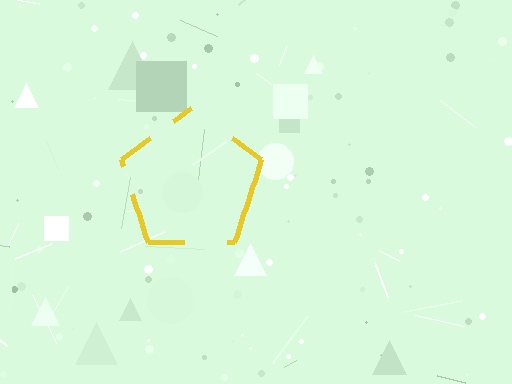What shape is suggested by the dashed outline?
The dashed outline suggests a pentagon.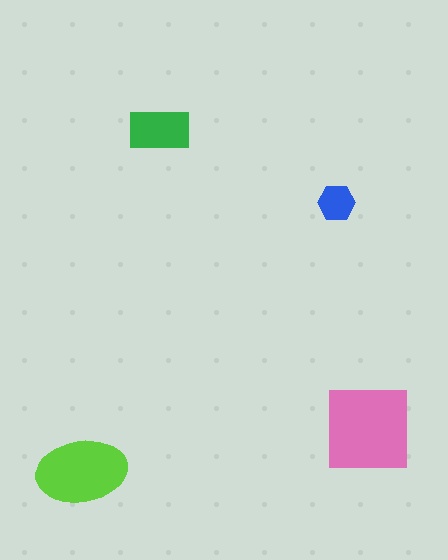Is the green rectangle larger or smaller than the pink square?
Smaller.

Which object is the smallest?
The blue hexagon.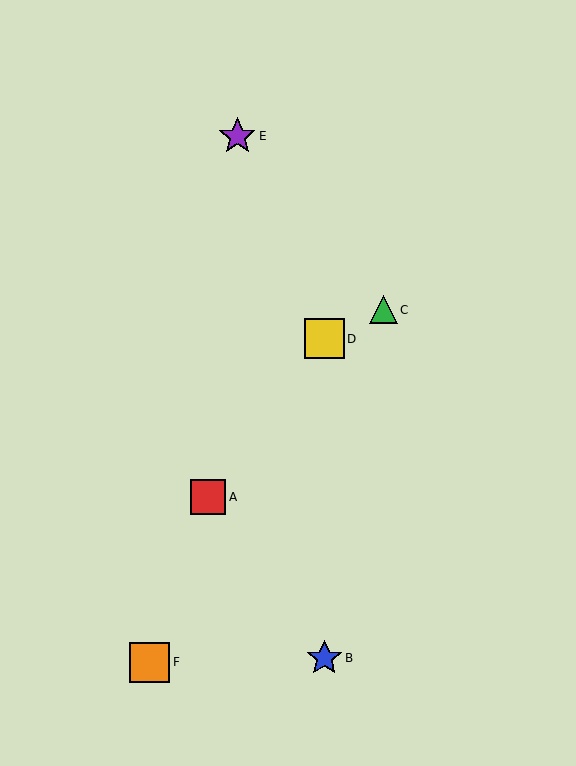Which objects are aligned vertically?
Objects B, D are aligned vertically.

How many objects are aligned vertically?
2 objects (B, D) are aligned vertically.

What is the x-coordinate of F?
Object F is at x≈150.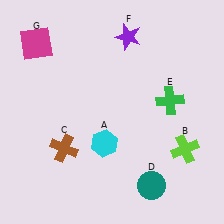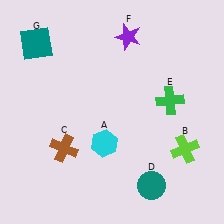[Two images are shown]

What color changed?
The square (G) changed from magenta in Image 1 to teal in Image 2.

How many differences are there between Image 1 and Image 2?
There is 1 difference between the two images.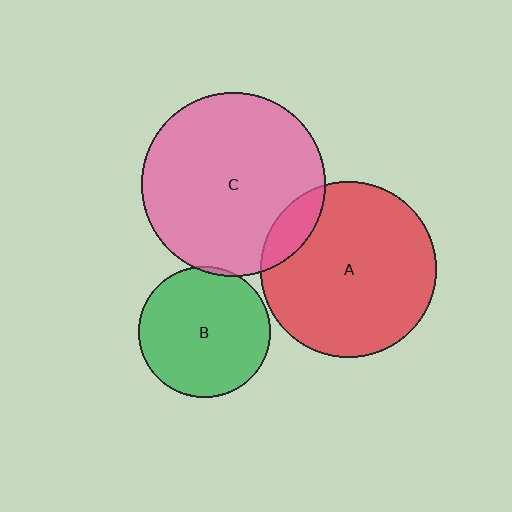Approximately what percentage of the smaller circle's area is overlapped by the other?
Approximately 10%.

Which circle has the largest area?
Circle C (pink).